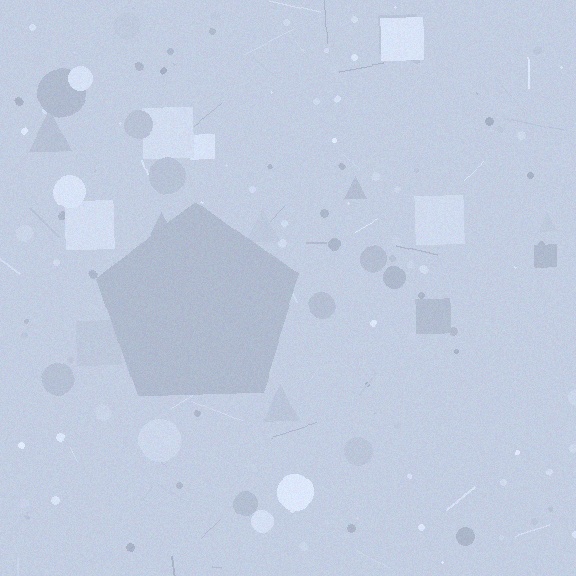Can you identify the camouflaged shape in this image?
The camouflaged shape is a pentagon.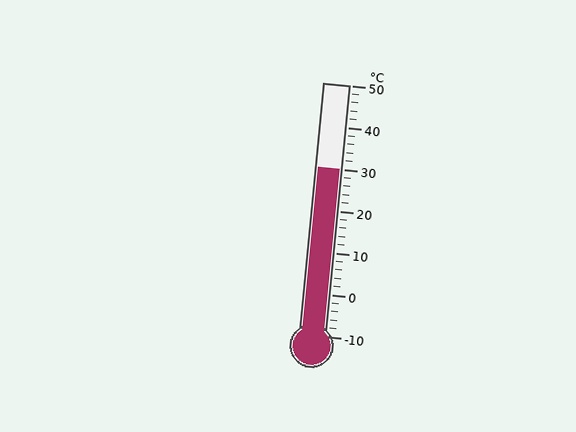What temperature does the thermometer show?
The thermometer shows approximately 30°C.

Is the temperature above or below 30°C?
The temperature is at 30°C.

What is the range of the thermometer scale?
The thermometer scale ranges from -10°C to 50°C.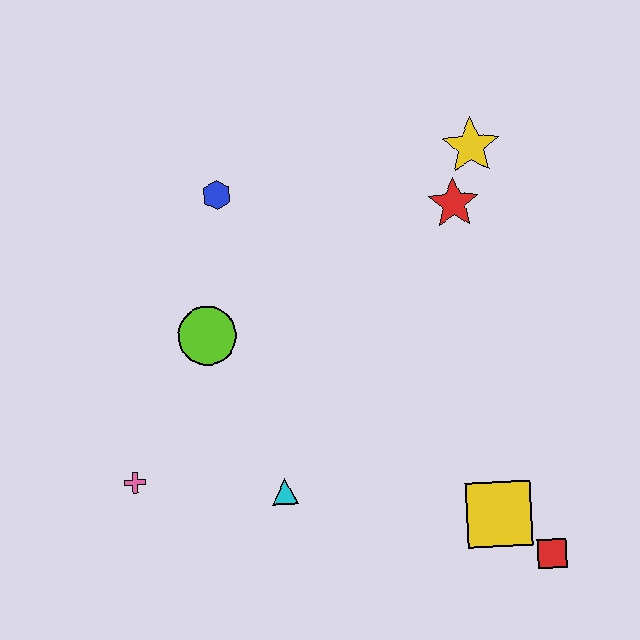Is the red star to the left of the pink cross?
No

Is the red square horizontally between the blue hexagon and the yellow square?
No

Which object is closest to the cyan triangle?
The pink cross is closest to the cyan triangle.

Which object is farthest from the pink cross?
The yellow star is farthest from the pink cross.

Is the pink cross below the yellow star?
Yes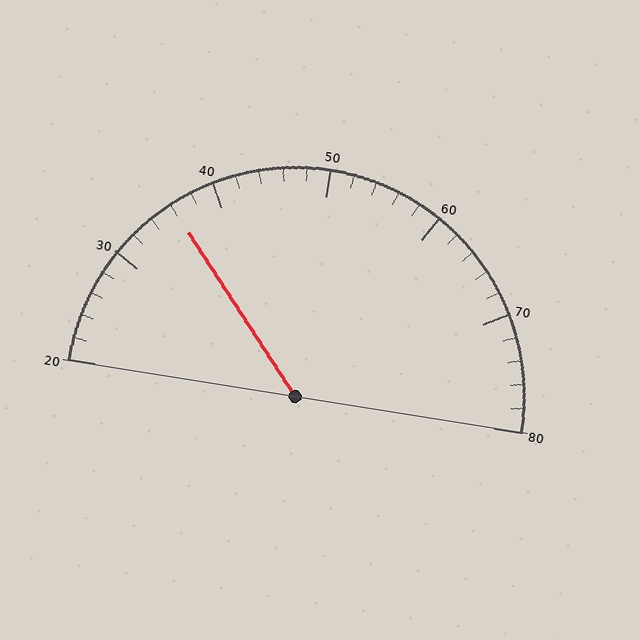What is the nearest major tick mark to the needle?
The nearest major tick mark is 40.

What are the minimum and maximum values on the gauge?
The gauge ranges from 20 to 80.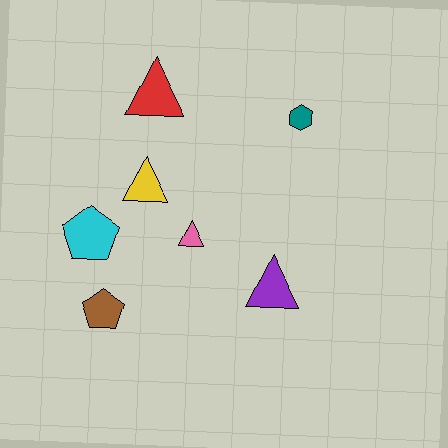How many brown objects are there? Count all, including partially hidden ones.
There is 1 brown object.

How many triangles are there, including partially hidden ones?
There are 4 triangles.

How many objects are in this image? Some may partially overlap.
There are 7 objects.